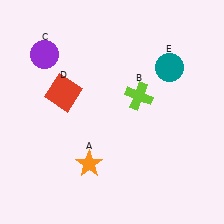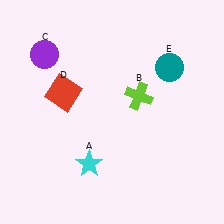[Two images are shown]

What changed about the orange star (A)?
In Image 1, A is orange. In Image 2, it changed to cyan.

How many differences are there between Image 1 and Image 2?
There is 1 difference between the two images.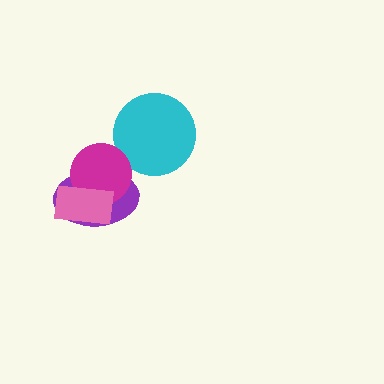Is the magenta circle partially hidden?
Yes, it is partially covered by another shape.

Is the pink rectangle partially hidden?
No, no other shape covers it.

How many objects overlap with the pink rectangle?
2 objects overlap with the pink rectangle.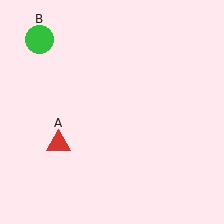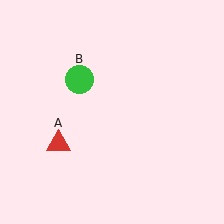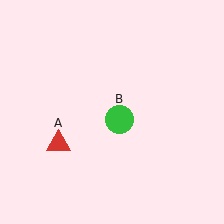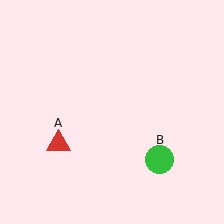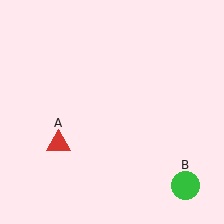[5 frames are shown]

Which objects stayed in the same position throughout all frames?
Red triangle (object A) remained stationary.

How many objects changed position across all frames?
1 object changed position: green circle (object B).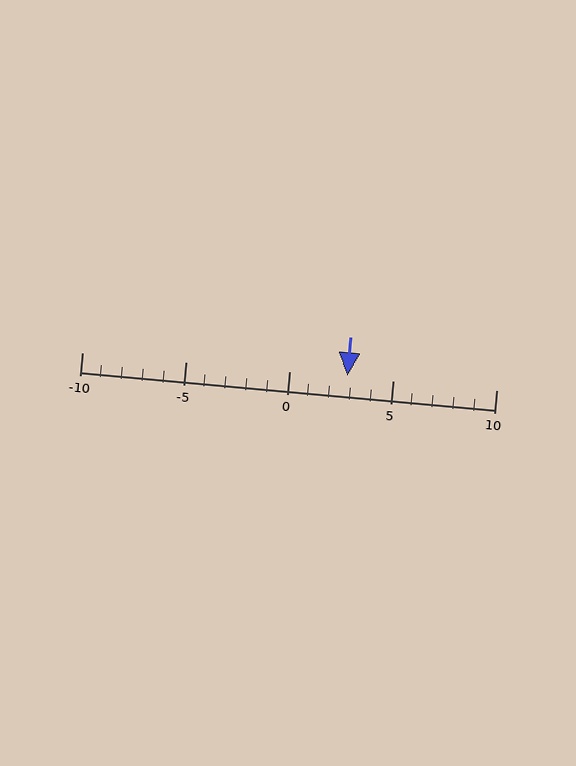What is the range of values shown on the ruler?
The ruler shows values from -10 to 10.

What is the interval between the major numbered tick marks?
The major tick marks are spaced 5 units apart.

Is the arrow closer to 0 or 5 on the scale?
The arrow is closer to 5.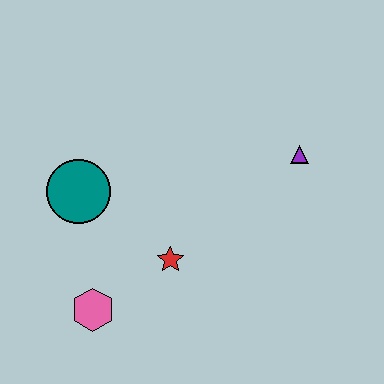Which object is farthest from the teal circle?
The purple triangle is farthest from the teal circle.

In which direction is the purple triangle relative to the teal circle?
The purple triangle is to the right of the teal circle.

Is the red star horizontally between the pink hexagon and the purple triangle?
Yes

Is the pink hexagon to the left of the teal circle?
No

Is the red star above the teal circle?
No